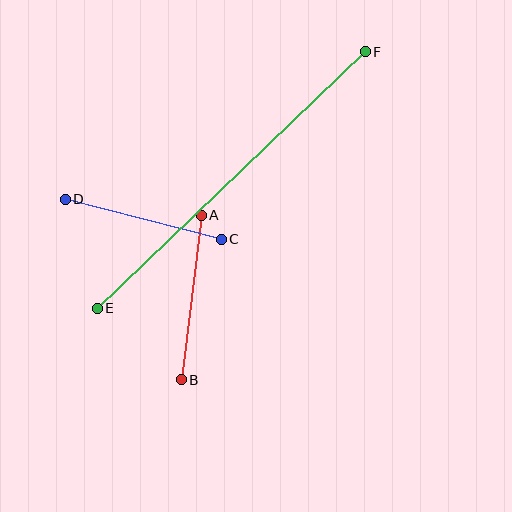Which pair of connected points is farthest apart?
Points E and F are farthest apart.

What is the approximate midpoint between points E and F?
The midpoint is at approximately (231, 180) pixels.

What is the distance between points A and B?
The distance is approximately 166 pixels.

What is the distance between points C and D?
The distance is approximately 161 pixels.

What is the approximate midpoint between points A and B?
The midpoint is at approximately (191, 298) pixels.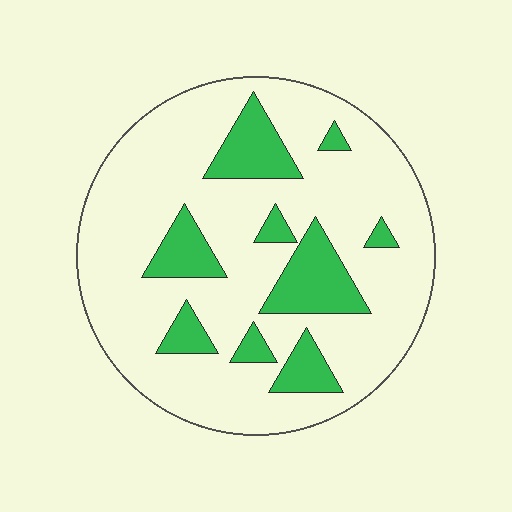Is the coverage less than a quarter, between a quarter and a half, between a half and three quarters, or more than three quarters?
Less than a quarter.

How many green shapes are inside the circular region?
9.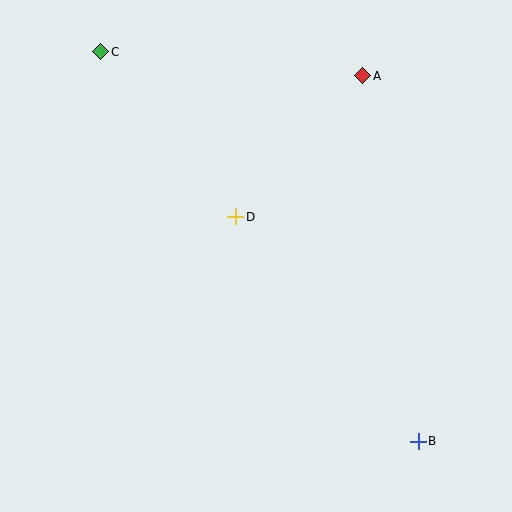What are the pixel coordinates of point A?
Point A is at (363, 76).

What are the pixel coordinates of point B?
Point B is at (418, 441).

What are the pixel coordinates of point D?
Point D is at (236, 217).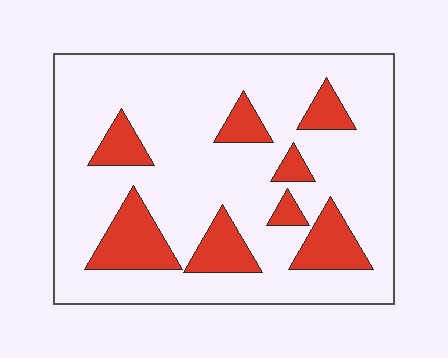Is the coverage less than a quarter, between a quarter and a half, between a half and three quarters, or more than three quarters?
Less than a quarter.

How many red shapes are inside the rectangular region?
8.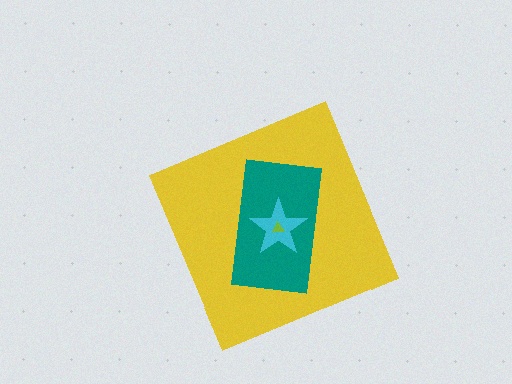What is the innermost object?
The lime triangle.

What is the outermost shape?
The yellow diamond.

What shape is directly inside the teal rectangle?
The cyan star.